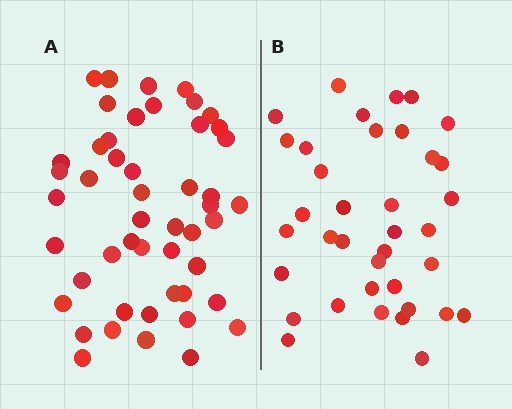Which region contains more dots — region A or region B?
Region A (the left region) has more dots.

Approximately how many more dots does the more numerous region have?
Region A has roughly 12 or so more dots than region B.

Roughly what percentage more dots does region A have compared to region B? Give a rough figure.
About 30% more.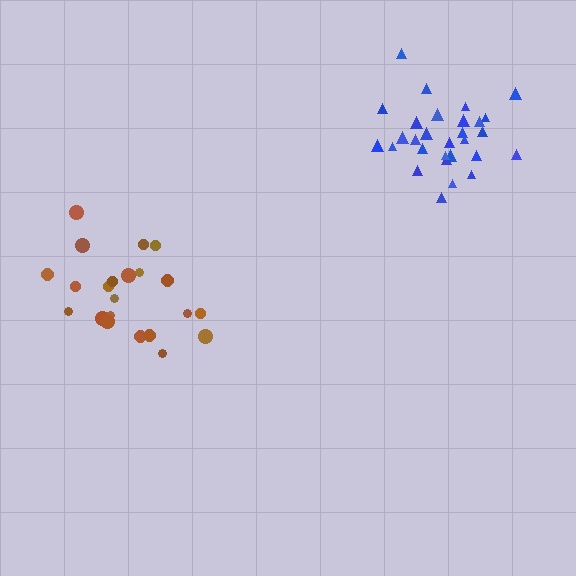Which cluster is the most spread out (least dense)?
Brown.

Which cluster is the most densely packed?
Blue.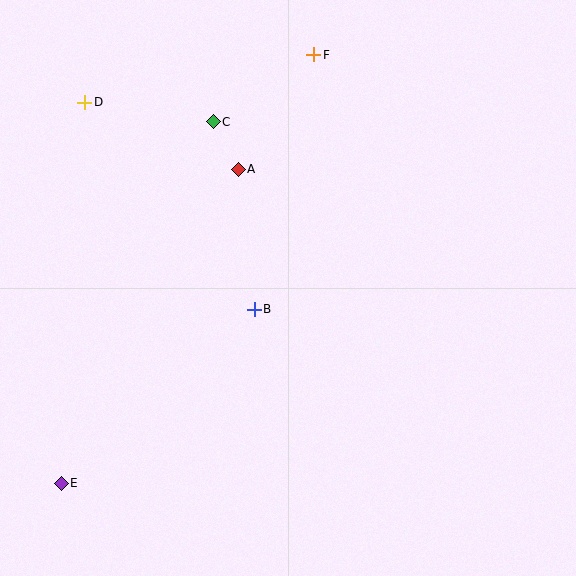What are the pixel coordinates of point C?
Point C is at (213, 122).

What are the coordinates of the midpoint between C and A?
The midpoint between C and A is at (226, 145).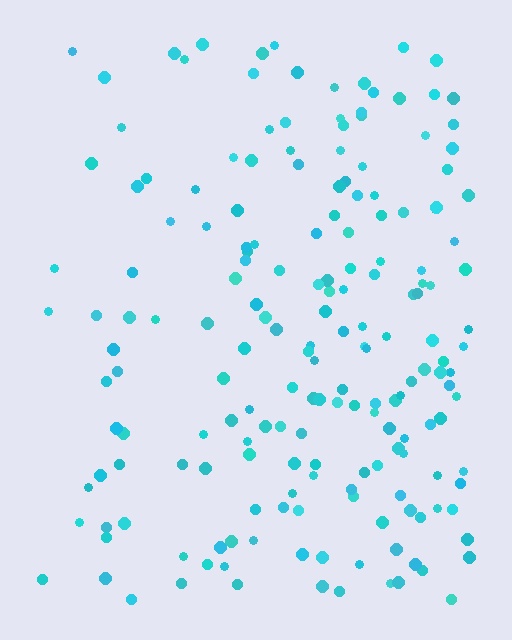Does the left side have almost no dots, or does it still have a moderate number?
Still a moderate number, just noticeably fewer than the right.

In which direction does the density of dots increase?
From left to right, with the right side densest.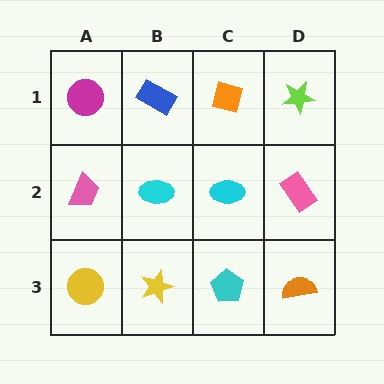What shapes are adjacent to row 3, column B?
A cyan ellipse (row 2, column B), a yellow circle (row 3, column A), a cyan pentagon (row 3, column C).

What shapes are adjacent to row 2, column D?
A lime star (row 1, column D), an orange semicircle (row 3, column D), a cyan ellipse (row 2, column C).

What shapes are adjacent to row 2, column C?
An orange diamond (row 1, column C), a cyan pentagon (row 3, column C), a cyan ellipse (row 2, column B), a pink rectangle (row 2, column D).